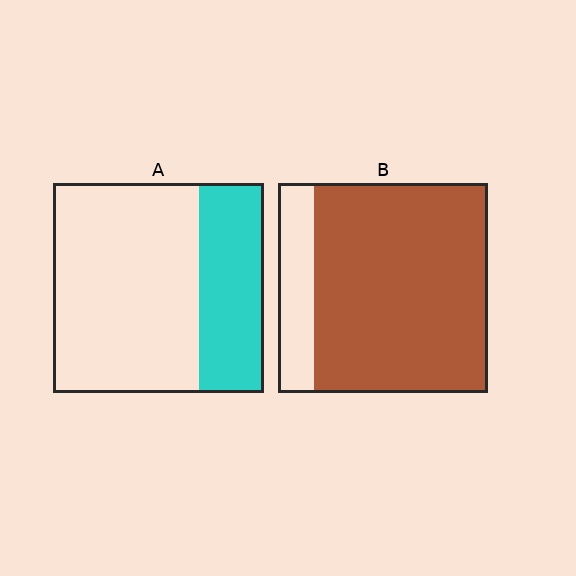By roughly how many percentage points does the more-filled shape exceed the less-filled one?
By roughly 50 percentage points (B over A).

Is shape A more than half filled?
No.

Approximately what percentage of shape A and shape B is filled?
A is approximately 30% and B is approximately 85%.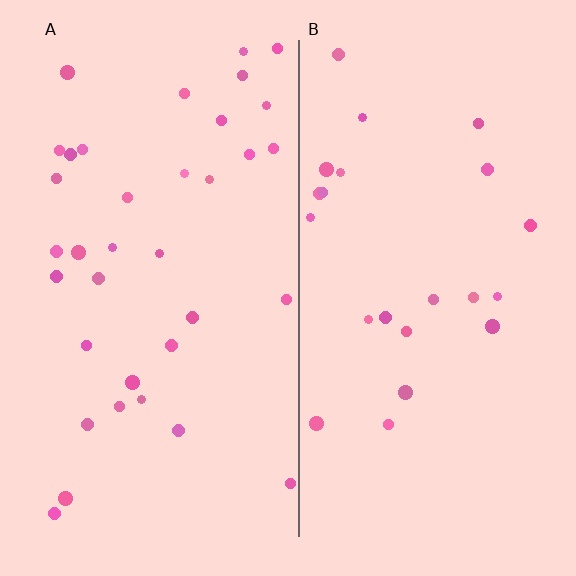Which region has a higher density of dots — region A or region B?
A (the left).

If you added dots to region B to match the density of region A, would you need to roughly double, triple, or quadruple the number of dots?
Approximately double.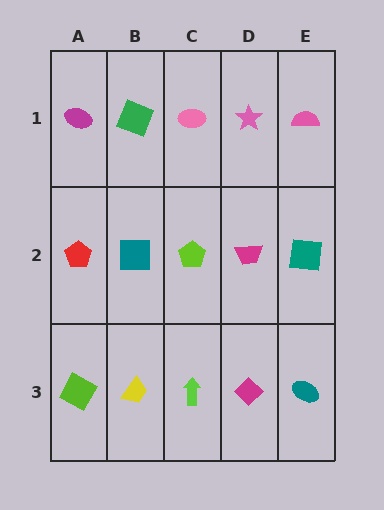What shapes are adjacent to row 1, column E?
A teal square (row 2, column E), a pink star (row 1, column D).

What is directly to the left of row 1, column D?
A pink ellipse.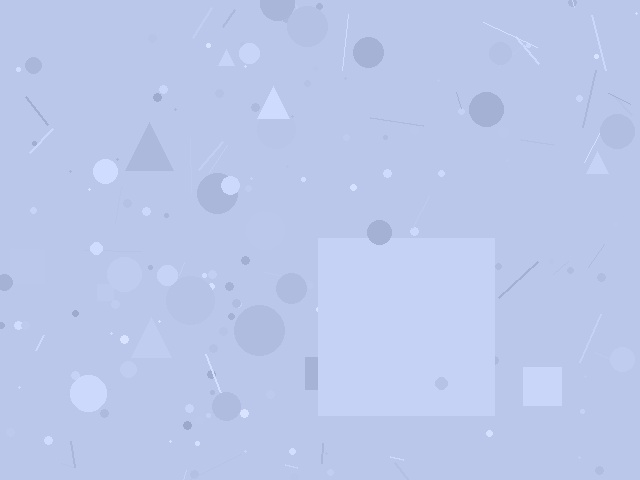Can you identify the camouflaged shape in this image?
The camouflaged shape is a square.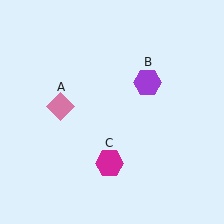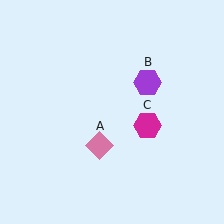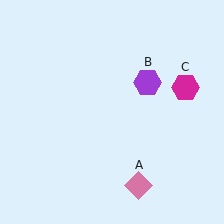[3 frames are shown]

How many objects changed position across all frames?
2 objects changed position: pink diamond (object A), magenta hexagon (object C).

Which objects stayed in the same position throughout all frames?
Purple hexagon (object B) remained stationary.